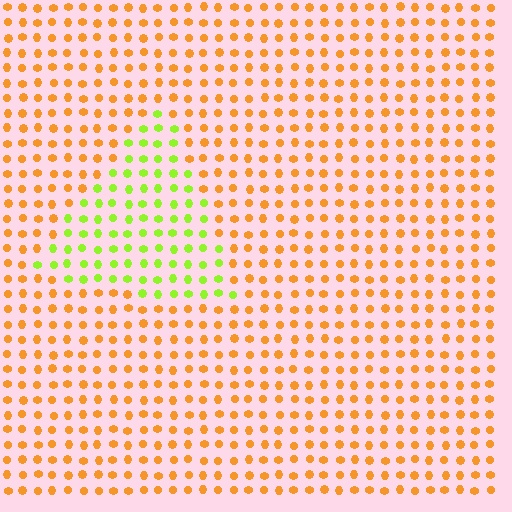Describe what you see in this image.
The image is filled with small orange elements in a uniform arrangement. A triangle-shaped region is visible where the elements are tinted to a slightly different hue, forming a subtle color boundary.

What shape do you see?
I see a triangle.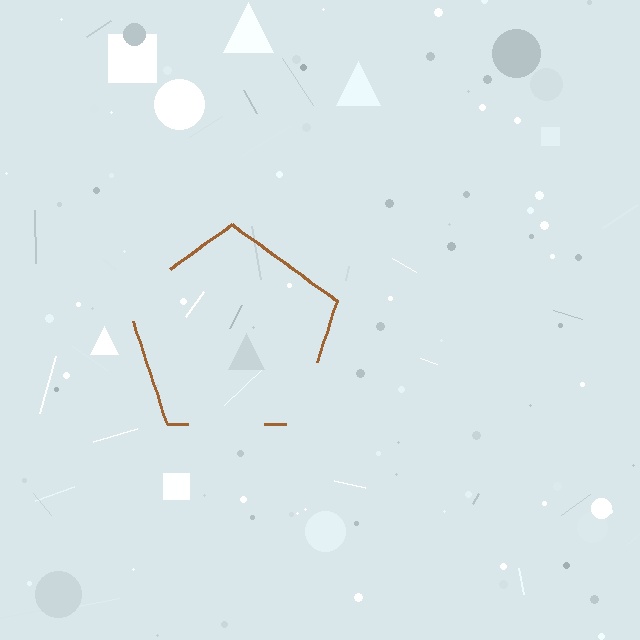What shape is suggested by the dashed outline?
The dashed outline suggests a pentagon.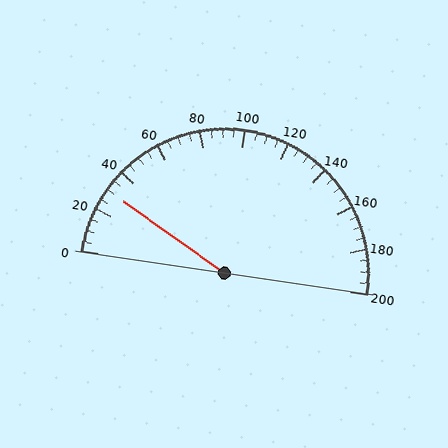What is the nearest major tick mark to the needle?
The nearest major tick mark is 40.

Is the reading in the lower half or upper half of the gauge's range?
The reading is in the lower half of the range (0 to 200).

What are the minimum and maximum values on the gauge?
The gauge ranges from 0 to 200.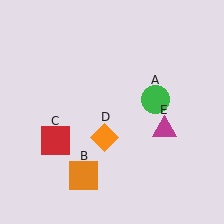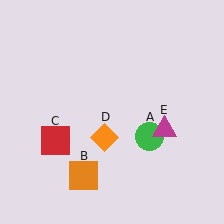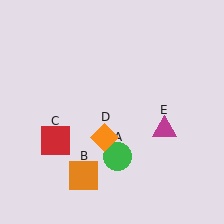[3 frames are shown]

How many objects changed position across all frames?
1 object changed position: green circle (object A).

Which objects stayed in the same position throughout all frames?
Orange square (object B) and red square (object C) and orange diamond (object D) and magenta triangle (object E) remained stationary.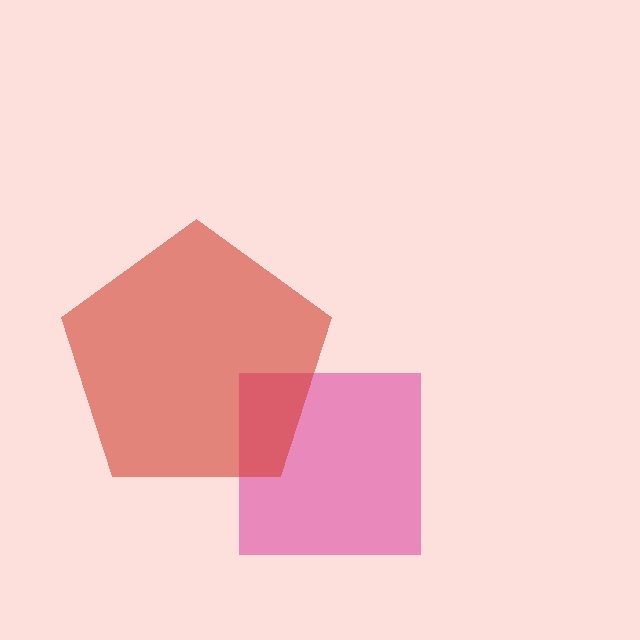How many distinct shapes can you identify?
There are 2 distinct shapes: a pink square, a red pentagon.